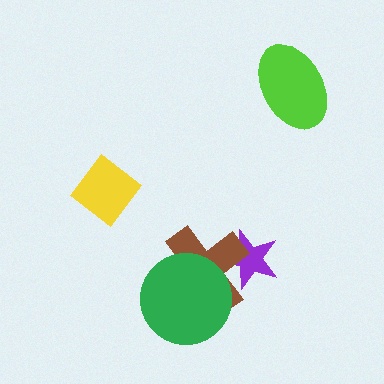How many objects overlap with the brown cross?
2 objects overlap with the brown cross.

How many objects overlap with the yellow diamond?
0 objects overlap with the yellow diamond.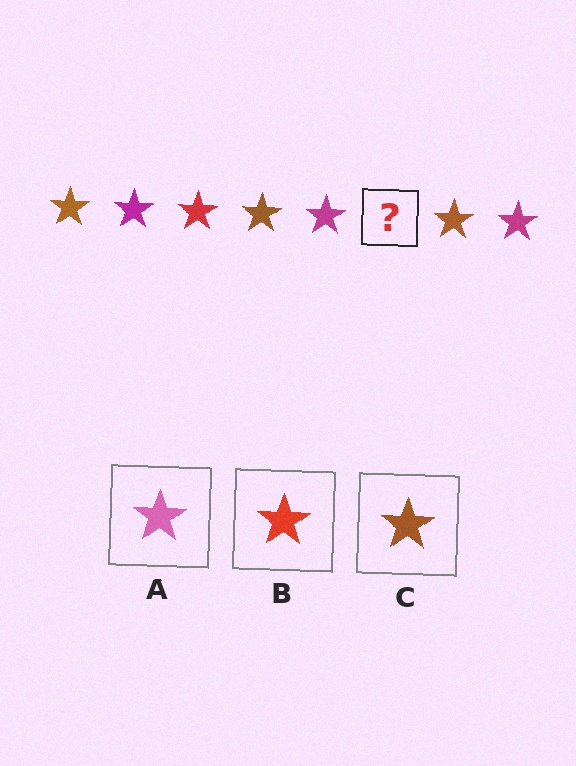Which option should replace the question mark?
Option B.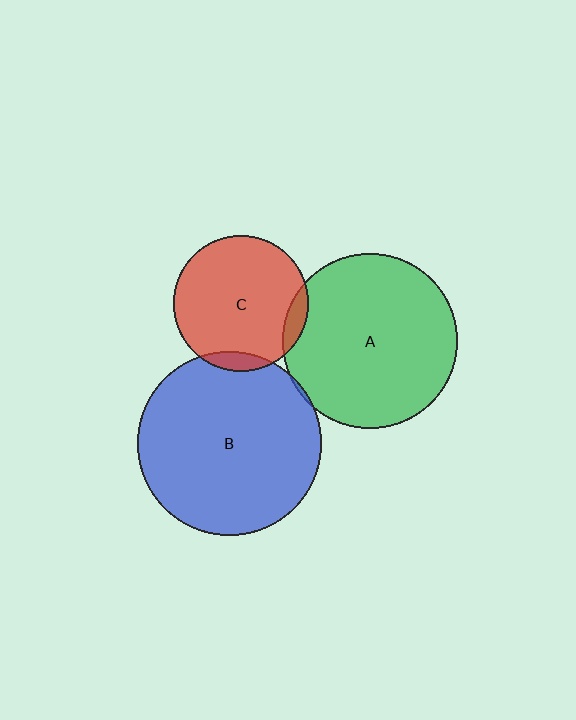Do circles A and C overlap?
Yes.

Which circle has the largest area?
Circle B (blue).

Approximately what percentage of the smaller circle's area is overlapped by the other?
Approximately 10%.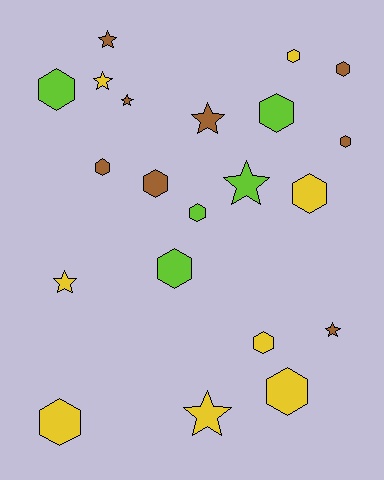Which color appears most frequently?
Yellow, with 8 objects.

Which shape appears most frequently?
Hexagon, with 13 objects.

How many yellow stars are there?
There are 3 yellow stars.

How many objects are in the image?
There are 21 objects.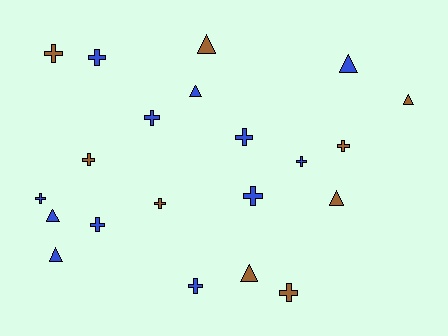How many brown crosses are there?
There are 5 brown crosses.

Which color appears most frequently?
Blue, with 12 objects.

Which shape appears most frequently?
Cross, with 13 objects.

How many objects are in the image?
There are 21 objects.